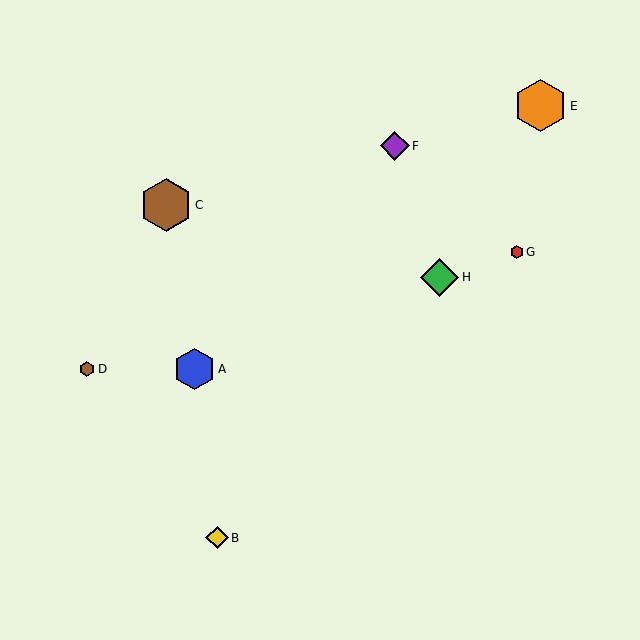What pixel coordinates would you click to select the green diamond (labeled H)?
Click at (440, 277) to select the green diamond H.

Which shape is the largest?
The orange hexagon (labeled E) is the largest.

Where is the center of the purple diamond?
The center of the purple diamond is at (395, 146).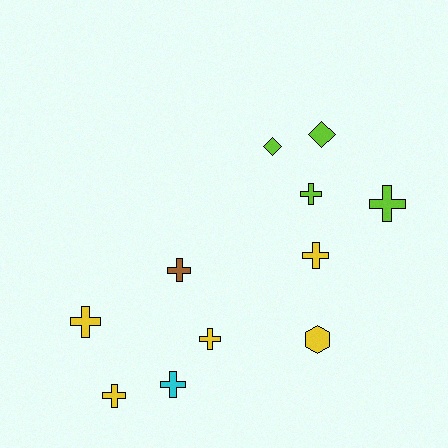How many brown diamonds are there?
There are no brown diamonds.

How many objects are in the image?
There are 11 objects.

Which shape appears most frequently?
Cross, with 8 objects.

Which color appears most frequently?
Yellow, with 5 objects.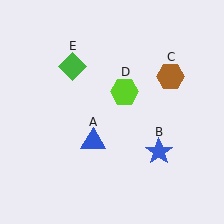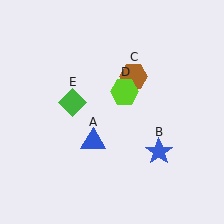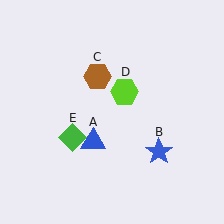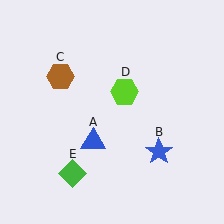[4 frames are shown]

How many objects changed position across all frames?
2 objects changed position: brown hexagon (object C), green diamond (object E).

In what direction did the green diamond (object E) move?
The green diamond (object E) moved down.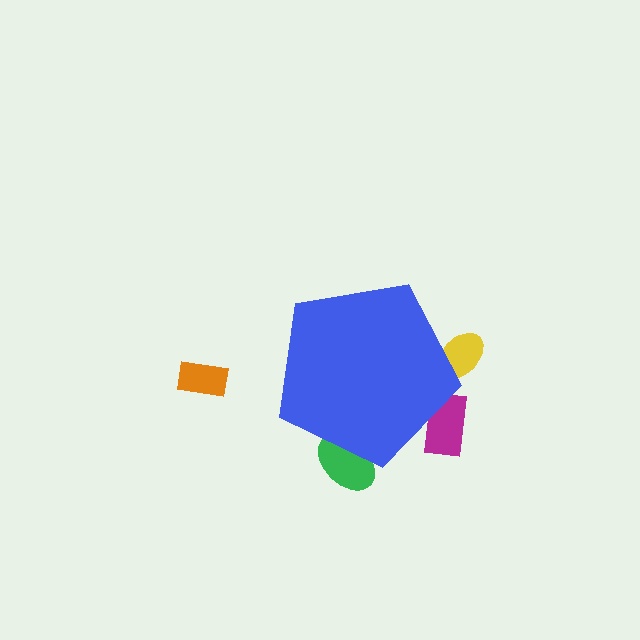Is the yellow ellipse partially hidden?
Yes, the yellow ellipse is partially hidden behind the blue pentagon.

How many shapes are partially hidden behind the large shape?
3 shapes are partially hidden.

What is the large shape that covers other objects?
A blue pentagon.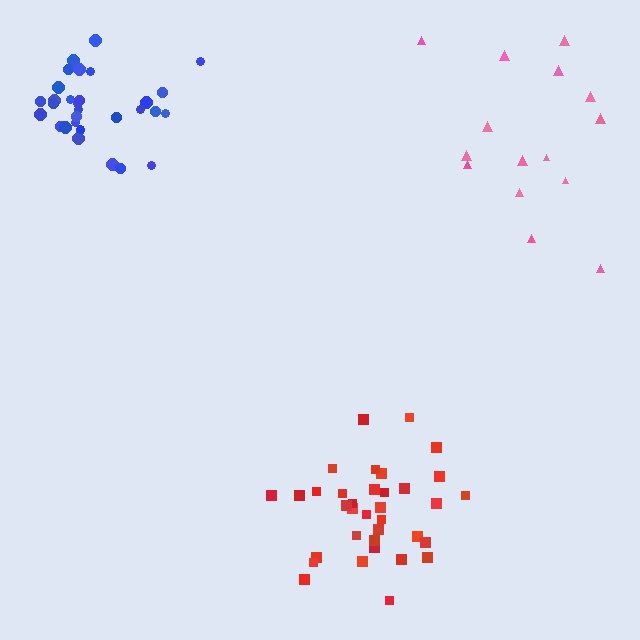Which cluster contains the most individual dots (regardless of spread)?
Red (35).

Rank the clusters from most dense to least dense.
blue, red, pink.